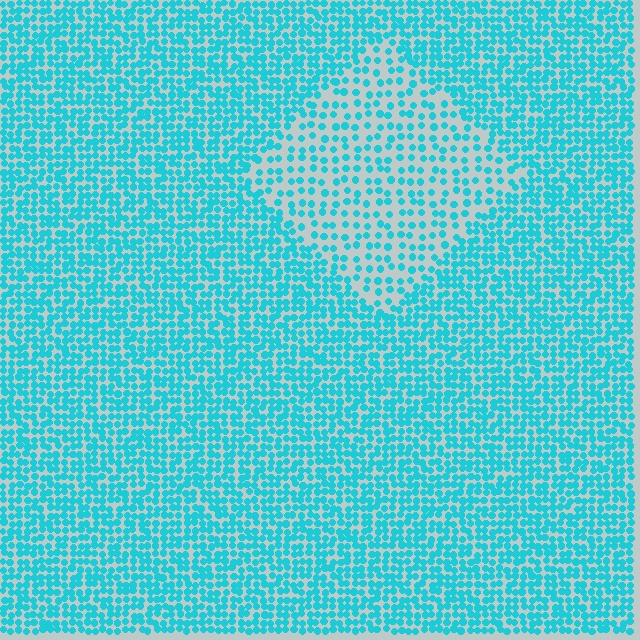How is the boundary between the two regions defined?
The boundary is defined by a change in element density (approximately 2.1x ratio). All elements are the same color, size, and shape.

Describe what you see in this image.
The image contains small cyan elements arranged at two different densities. A diamond-shaped region is visible where the elements are less densely packed than the surrounding area.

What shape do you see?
I see a diamond.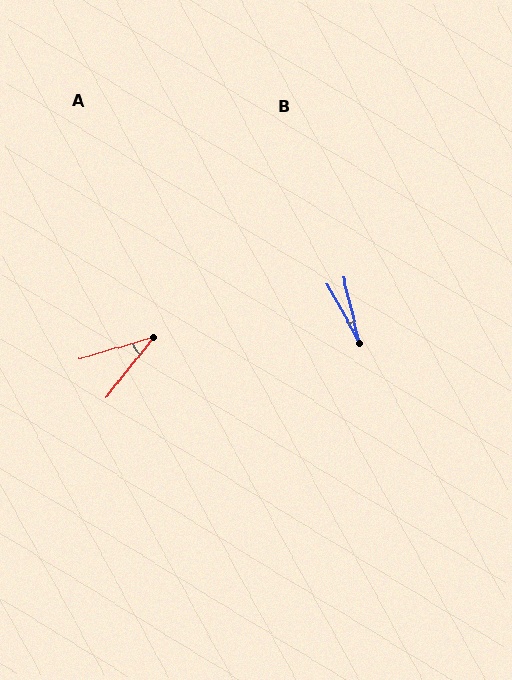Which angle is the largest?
A, at approximately 35 degrees.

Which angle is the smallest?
B, at approximately 15 degrees.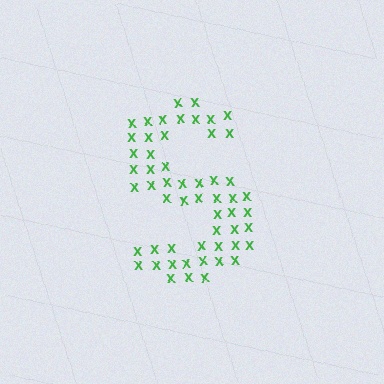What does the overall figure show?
The overall figure shows the letter S.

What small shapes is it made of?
It is made of small letter X's.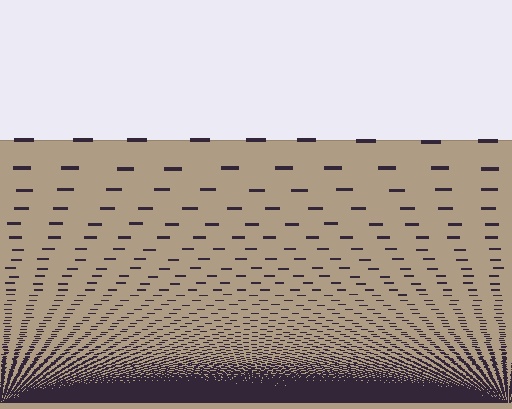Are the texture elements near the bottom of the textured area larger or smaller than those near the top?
Smaller. The gradient is inverted — elements near the bottom are smaller and denser.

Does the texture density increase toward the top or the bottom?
Density increases toward the bottom.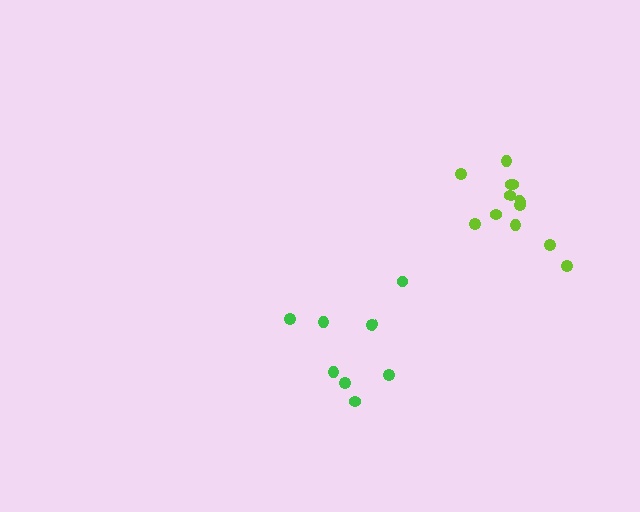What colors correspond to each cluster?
The clusters are colored: green, lime.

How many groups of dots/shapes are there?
There are 2 groups.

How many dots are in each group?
Group 1: 8 dots, Group 2: 12 dots (20 total).